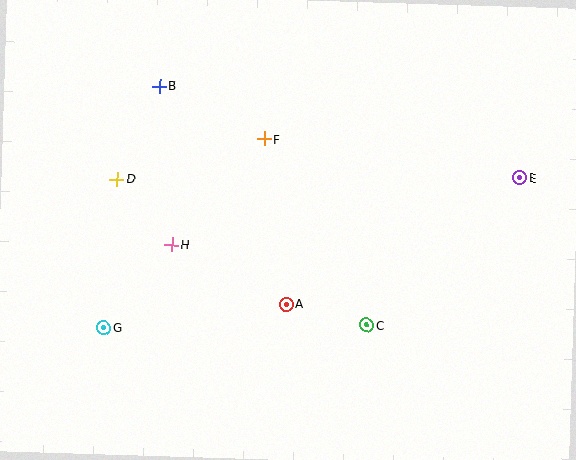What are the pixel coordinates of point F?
Point F is at (264, 139).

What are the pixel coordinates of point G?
Point G is at (103, 327).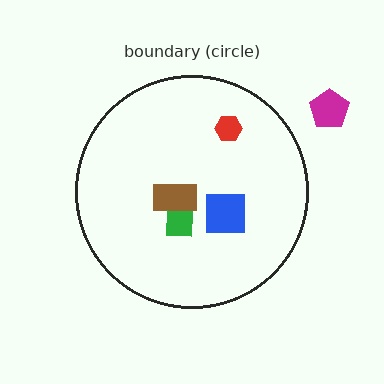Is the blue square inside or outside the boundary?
Inside.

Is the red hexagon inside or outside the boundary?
Inside.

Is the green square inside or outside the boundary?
Inside.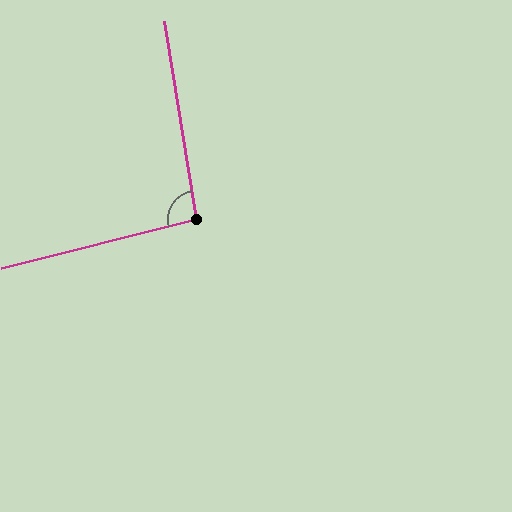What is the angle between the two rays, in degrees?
Approximately 95 degrees.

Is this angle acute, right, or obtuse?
It is approximately a right angle.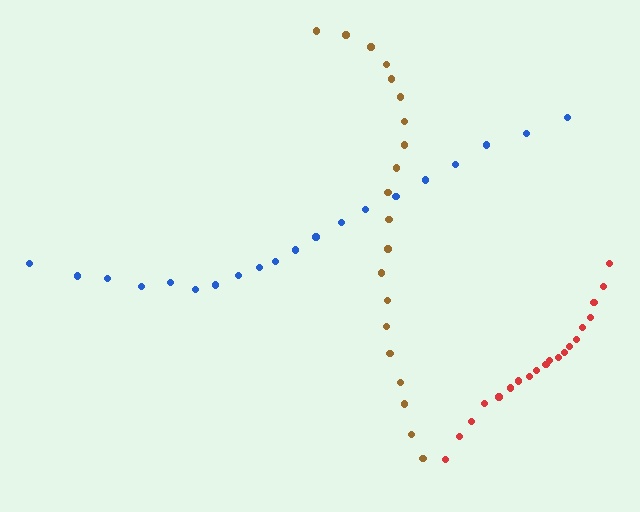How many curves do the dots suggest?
There are 3 distinct paths.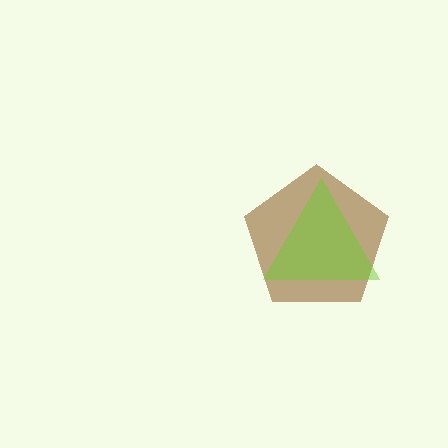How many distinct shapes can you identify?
There are 2 distinct shapes: a brown pentagon, a lime triangle.